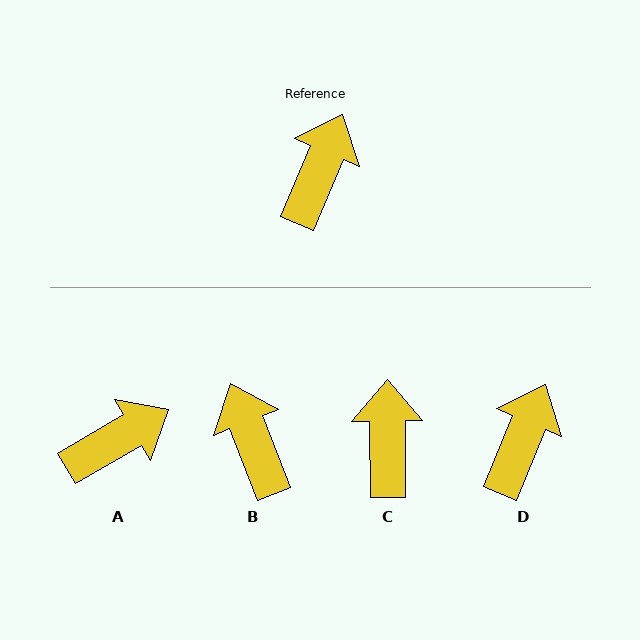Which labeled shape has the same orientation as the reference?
D.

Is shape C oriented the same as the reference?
No, it is off by about 23 degrees.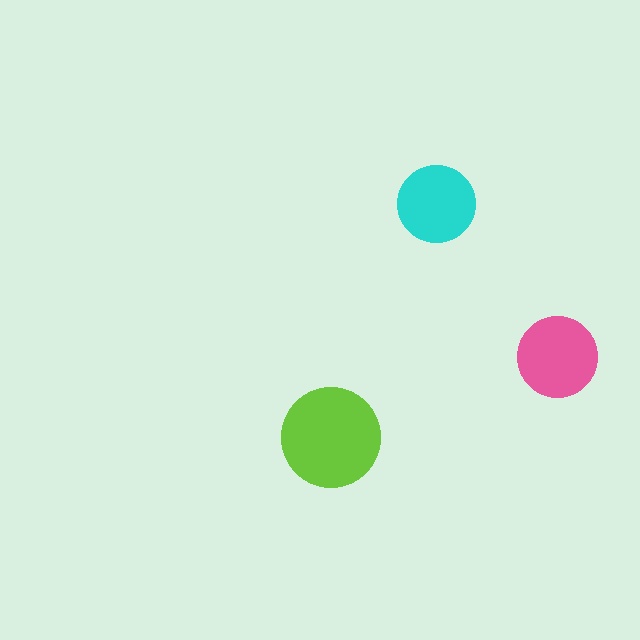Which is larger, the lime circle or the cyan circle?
The lime one.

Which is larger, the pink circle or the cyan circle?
The pink one.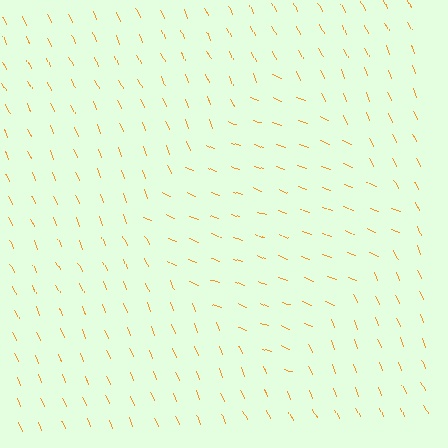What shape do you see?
I see a diamond.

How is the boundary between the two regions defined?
The boundary is defined purely by a change in line orientation (approximately 45 degrees difference). All lines are the same color and thickness.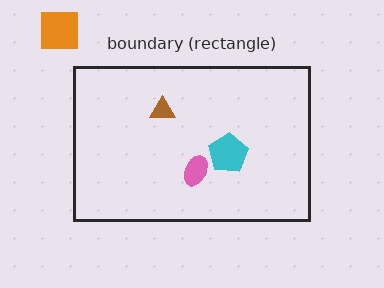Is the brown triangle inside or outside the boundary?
Inside.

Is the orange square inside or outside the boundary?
Outside.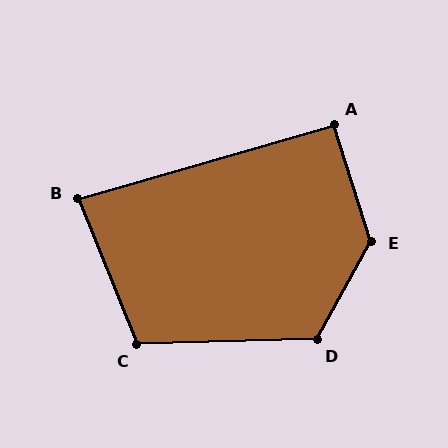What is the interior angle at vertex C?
Approximately 111 degrees (obtuse).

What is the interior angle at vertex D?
Approximately 120 degrees (obtuse).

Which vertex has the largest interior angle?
E, at approximately 133 degrees.